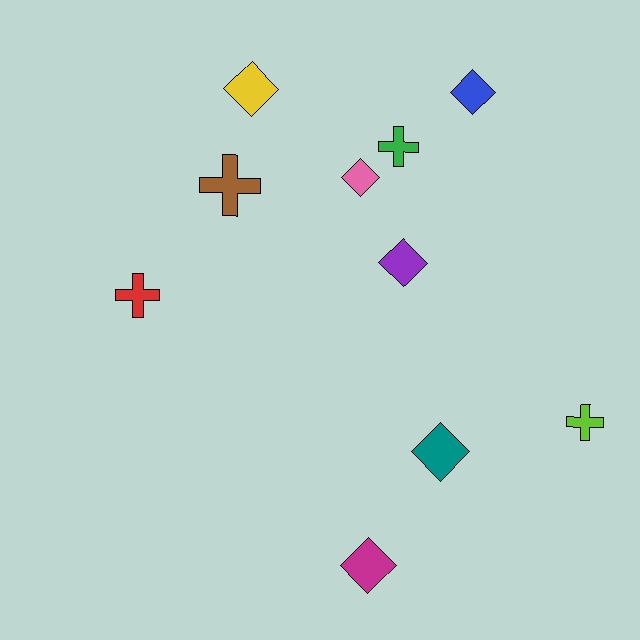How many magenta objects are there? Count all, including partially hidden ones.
There is 1 magenta object.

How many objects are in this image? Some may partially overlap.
There are 10 objects.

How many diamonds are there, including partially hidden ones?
There are 6 diamonds.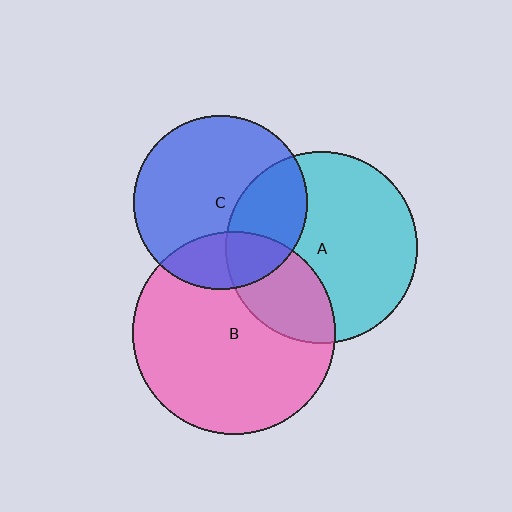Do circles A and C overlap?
Yes.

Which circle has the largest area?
Circle B (pink).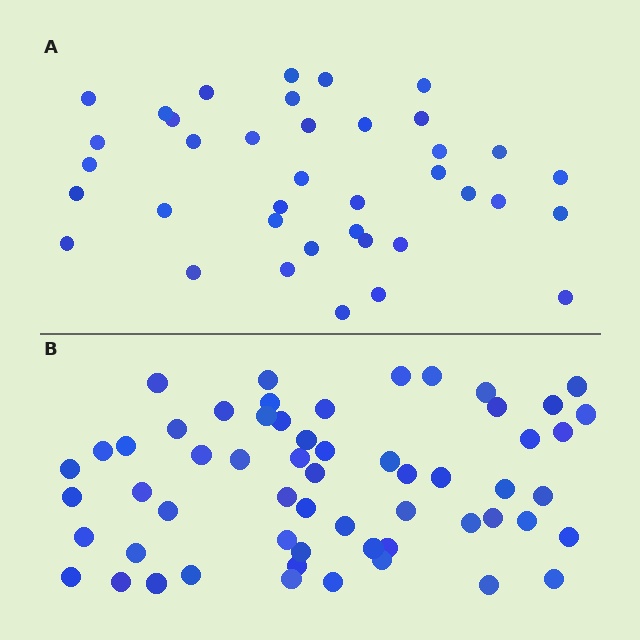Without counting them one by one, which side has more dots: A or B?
Region B (the bottom region) has more dots.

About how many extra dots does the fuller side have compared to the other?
Region B has approximately 20 more dots than region A.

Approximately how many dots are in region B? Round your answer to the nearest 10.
About 60 dots. (The exact count is 58, which rounds to 60.)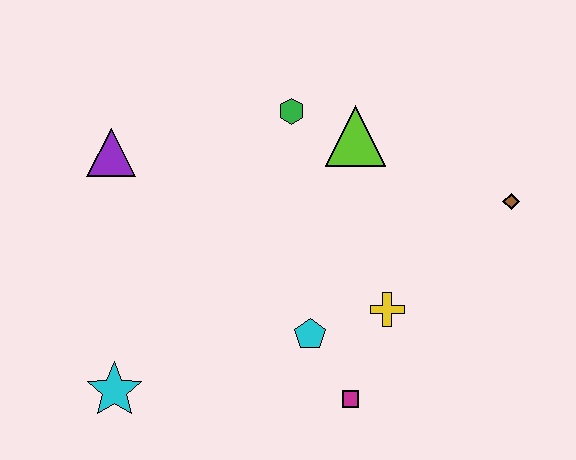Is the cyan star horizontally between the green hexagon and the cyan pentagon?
No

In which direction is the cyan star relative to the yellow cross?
The cyan star is to the left of the yellow cross.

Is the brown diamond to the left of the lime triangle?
No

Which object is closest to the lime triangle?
The green hexagon is closest to the lime triangle.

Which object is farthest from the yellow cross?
The purple triangle is farthest from the yellow cross.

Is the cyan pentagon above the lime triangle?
No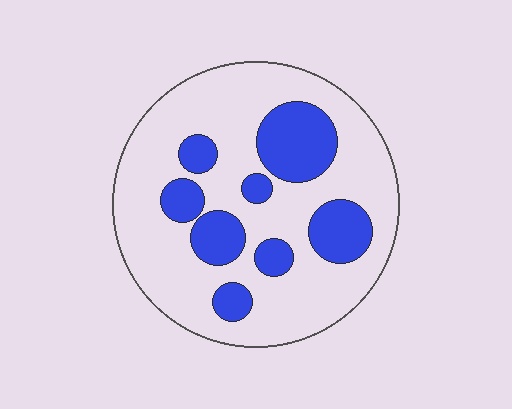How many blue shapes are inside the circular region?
8.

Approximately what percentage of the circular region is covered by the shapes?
Approximately 25%.